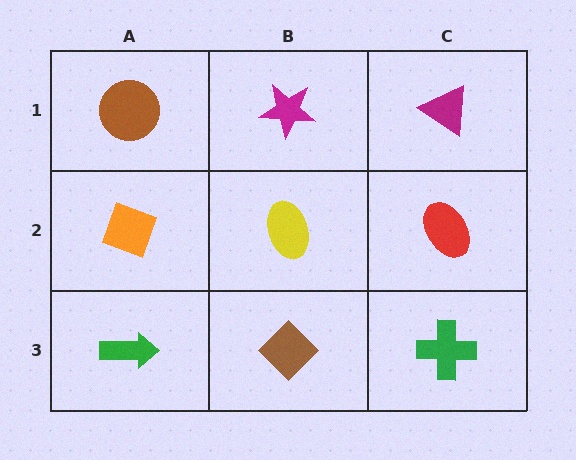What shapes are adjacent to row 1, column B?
A yellow ellipse (row 2, column B), a brown circle (row 1, column A), a magenta triangle (row 1, column C).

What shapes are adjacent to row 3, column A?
An orange diamond (row 2, column A), a brown diamond (row 3, column B).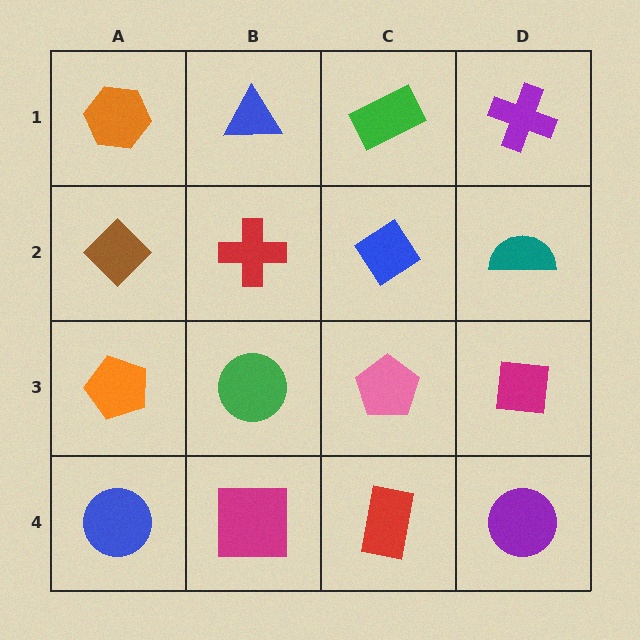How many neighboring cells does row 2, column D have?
3.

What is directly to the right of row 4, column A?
A magenta square.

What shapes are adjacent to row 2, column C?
A green rectangle (row 1, column C), a pink pentagon (row 3, column C), a red cross (row 2, column B), a teal semicircle (row 2, column D).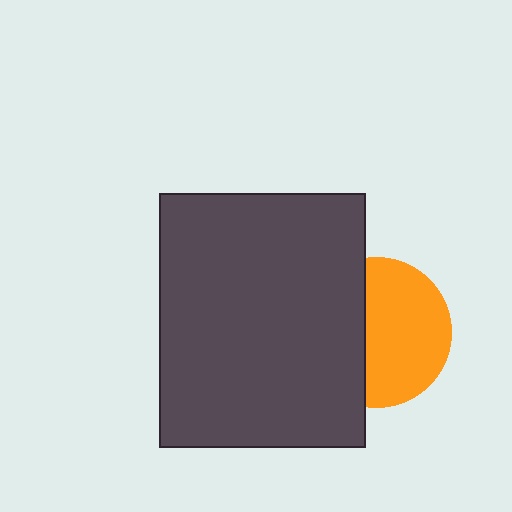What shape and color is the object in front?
The object in front is a dark gray rectangle.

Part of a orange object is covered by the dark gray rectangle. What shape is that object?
It is a circle.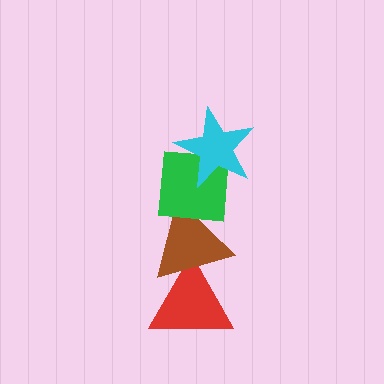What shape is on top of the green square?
The cyan star is on top of the green square.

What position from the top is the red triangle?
The red triangle is 4th from the top.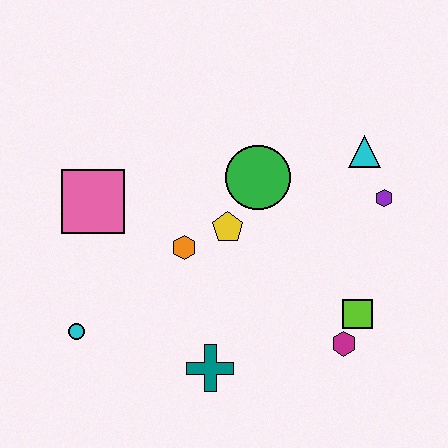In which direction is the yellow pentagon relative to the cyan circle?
The yellow pentagon is to the right of the cyan circle.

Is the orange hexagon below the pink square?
Yes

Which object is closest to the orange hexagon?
The yellow pentagon is closest to the orange hexagon.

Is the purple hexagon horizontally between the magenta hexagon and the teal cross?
No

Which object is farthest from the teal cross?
The cyan triangle is farthest from the teal cross.